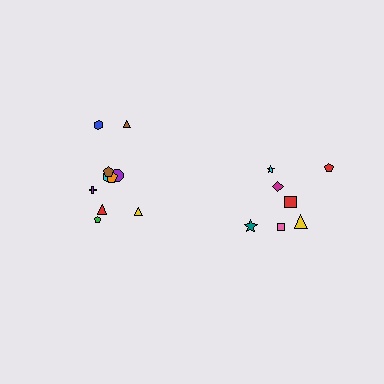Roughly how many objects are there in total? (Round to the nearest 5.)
Roughly 15 objects in total.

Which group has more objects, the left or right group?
The left group.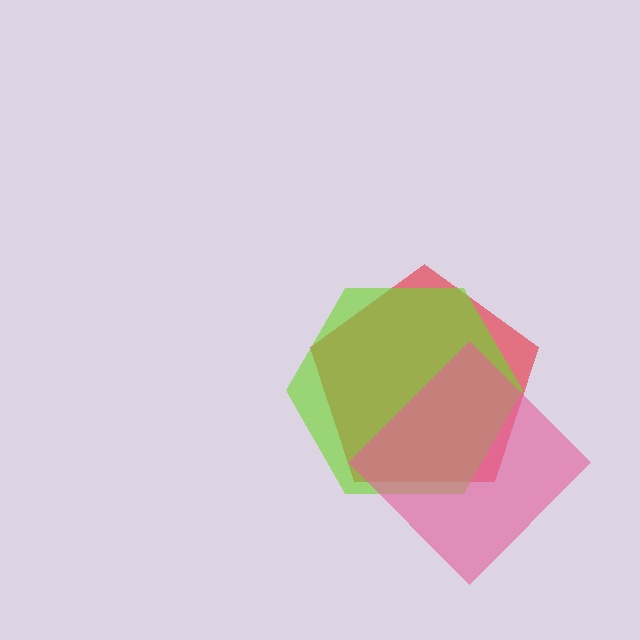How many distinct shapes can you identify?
There are 3 distinct shapes: a red pentagon, a lime hexagon, a pink diamond.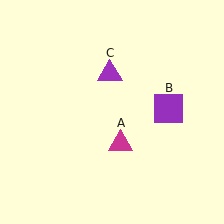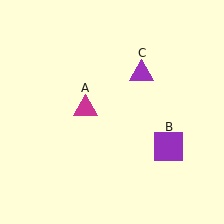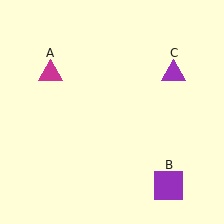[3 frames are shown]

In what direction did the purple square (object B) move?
The purple square (object B) moved down.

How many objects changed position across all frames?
3 objects changed position: magenta triangle (object A), purple square (object B), purple triangle (object C).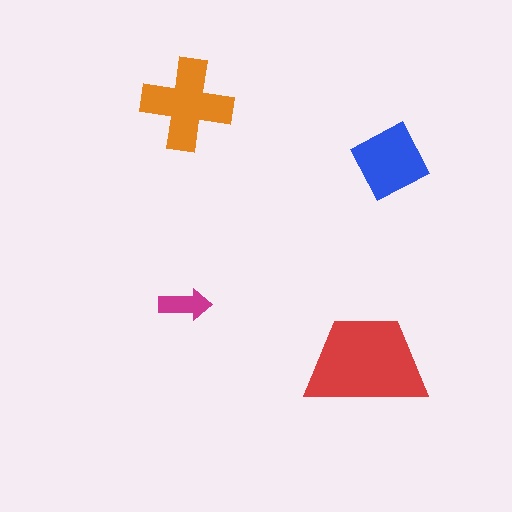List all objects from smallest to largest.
The magenta arrow, the blue diamond, the orange cross, the red trapezoid.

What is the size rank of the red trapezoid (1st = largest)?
1st.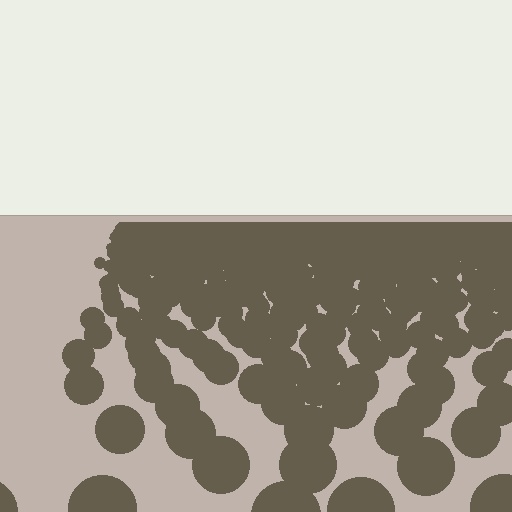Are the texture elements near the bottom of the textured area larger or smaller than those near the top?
Larger. Near the bottom, elements are closer to the viewer and appear at a bigger on-screen size.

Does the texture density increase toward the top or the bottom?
Density increases toward the top.